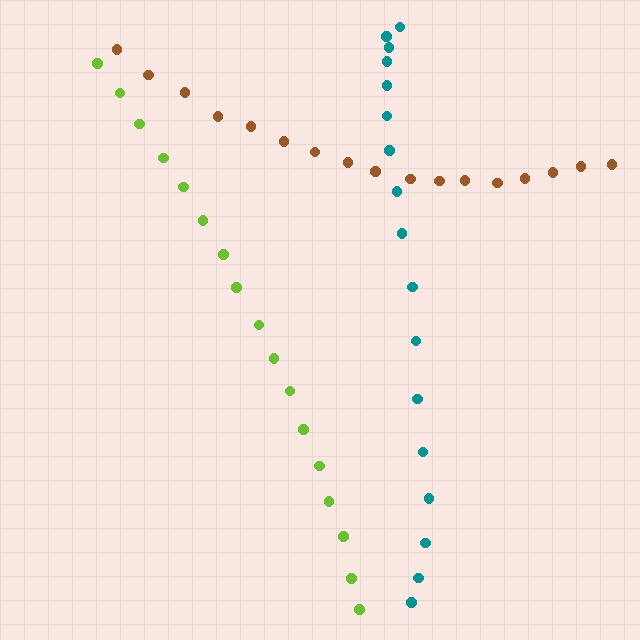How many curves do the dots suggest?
There are 3 distinct paths.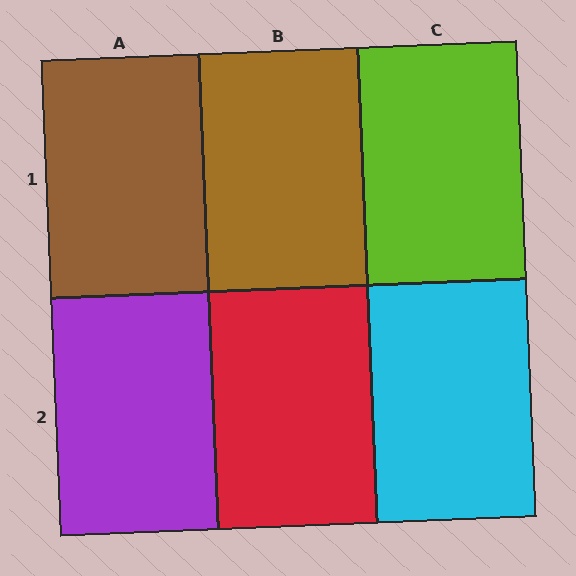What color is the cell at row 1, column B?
Brown.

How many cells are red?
1 cell is red.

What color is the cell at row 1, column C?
Lime.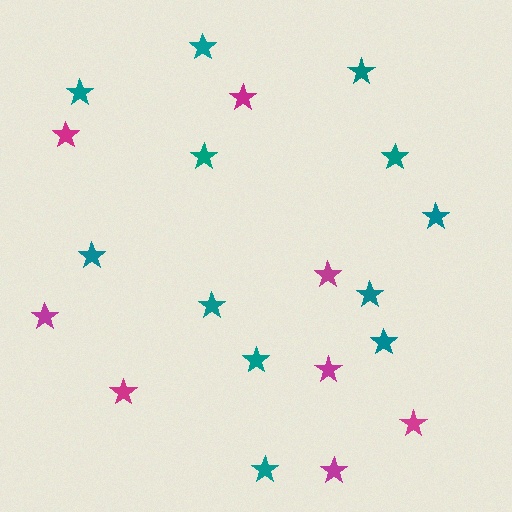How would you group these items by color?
There are 2 groups: one group of teal stars (12) and one group of magenta stars (8).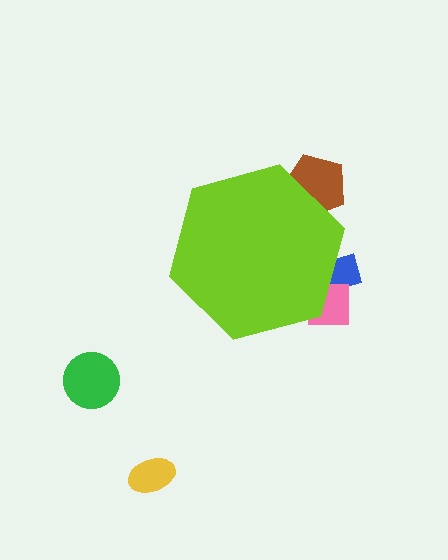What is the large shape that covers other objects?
A lime hexagon.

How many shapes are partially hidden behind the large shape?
3 shapes are partially hidden.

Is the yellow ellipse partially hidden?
No, the yellow ellipse is fully visible.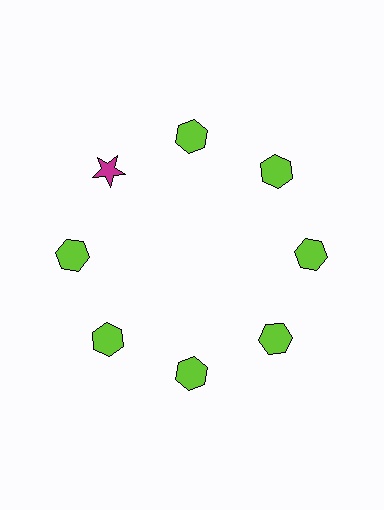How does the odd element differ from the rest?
It differs in both color (magenta instead of lime) and shape (star instead of hexagon).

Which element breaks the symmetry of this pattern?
The magenta star at roughly the 10 o'clock position breaks the symmetry. All other shapes are lime hexagons.